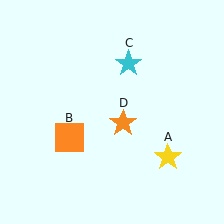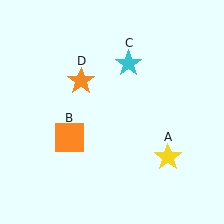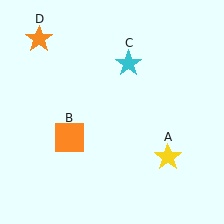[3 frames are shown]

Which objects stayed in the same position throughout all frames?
Yellow star (object A) and orange square (object B) and cyan star (object C) remained stationary.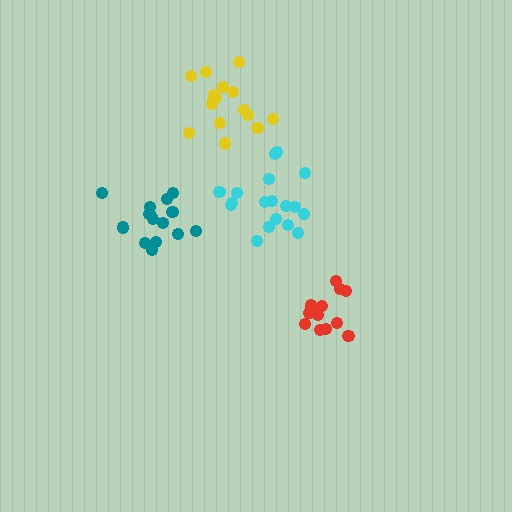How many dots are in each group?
Group 1: 13 dots, Group 2: 14 dots, Group 3: 16 dots, Group 4: 18 dots (61 total).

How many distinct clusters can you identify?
There are 4 distinct clusters.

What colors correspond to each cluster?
The clusters are colored: red, teal, yellow, cyan.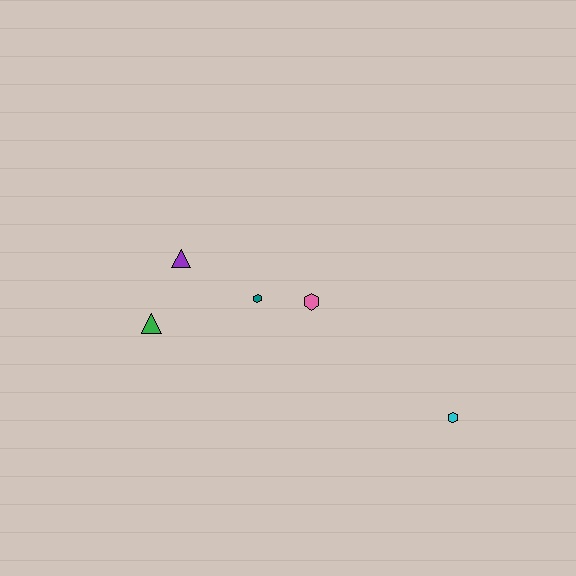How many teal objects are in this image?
There is 1 teal object.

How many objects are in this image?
There are 5 objects.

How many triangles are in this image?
There are 2 triangles.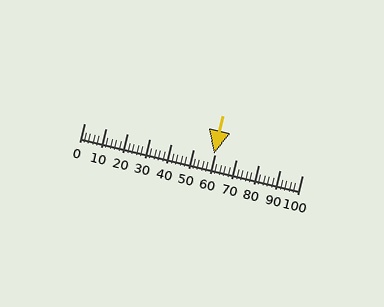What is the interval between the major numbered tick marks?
The major tick marks are spaced 10 units apart.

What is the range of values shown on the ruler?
The ruler shows values from 0 to 100.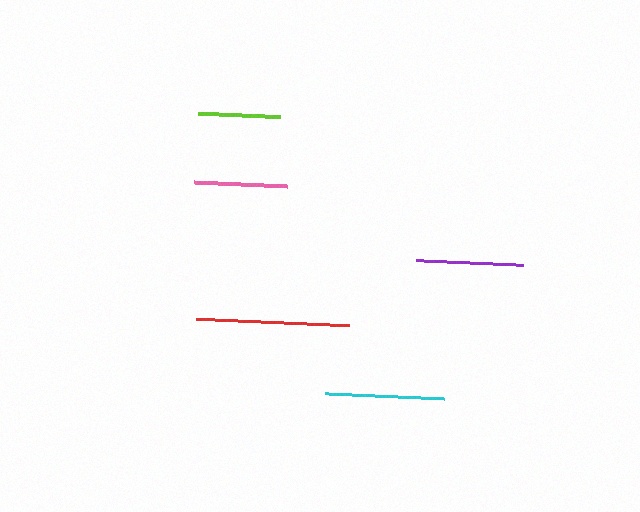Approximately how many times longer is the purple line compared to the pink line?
The purple line is approximately 1.2 times the length of the pink line.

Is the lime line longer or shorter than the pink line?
The pink line is longer than the lime line.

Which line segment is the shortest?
The lime line is the shortest at approximately 82 pixels.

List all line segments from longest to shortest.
From longest to shortest: red, cyan, purple, pink, lime.